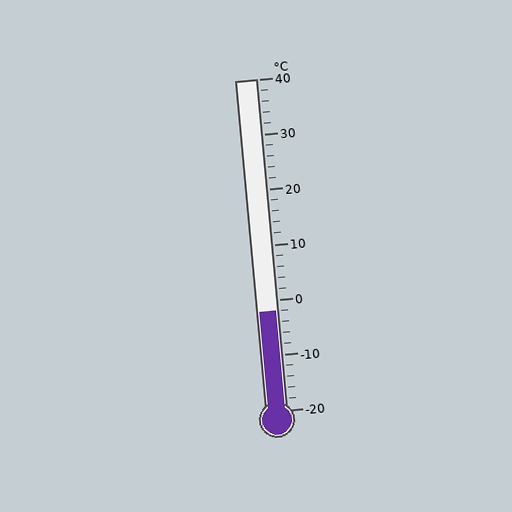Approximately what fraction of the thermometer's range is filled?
The thermometer is filled to approximately 30% of its range.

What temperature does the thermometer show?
The thermometer shows approximately -2°C.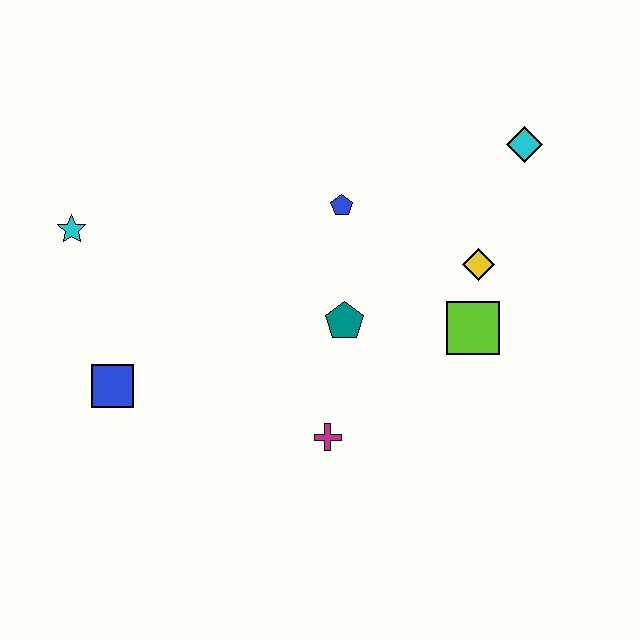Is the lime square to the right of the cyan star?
Yes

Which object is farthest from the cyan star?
The cyan diamond is farthest from the cyan star.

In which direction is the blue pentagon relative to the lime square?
The blue pentagon is to the left of the lime square.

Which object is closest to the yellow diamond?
The lime square is closest to the yellow diamond.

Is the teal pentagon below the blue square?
No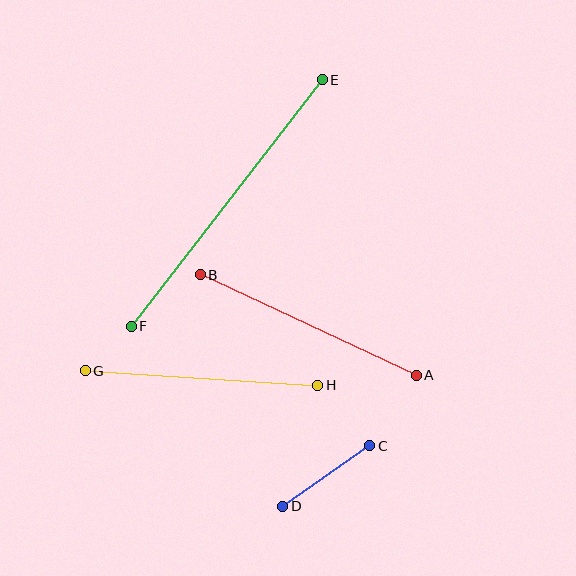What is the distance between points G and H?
The distance is approximately 233 pixels.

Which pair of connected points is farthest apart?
Points E and F are farthest apart.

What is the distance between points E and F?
The distance is approximately 312 pixels.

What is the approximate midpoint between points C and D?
The midpoint is at approximately (326, 476) pixels.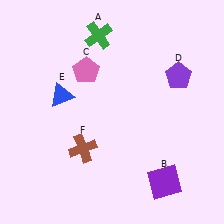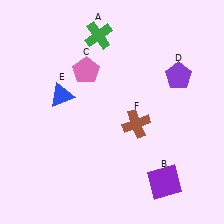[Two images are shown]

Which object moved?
The brown cross (F) moved right.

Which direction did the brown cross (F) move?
The brown cross (F) moved right.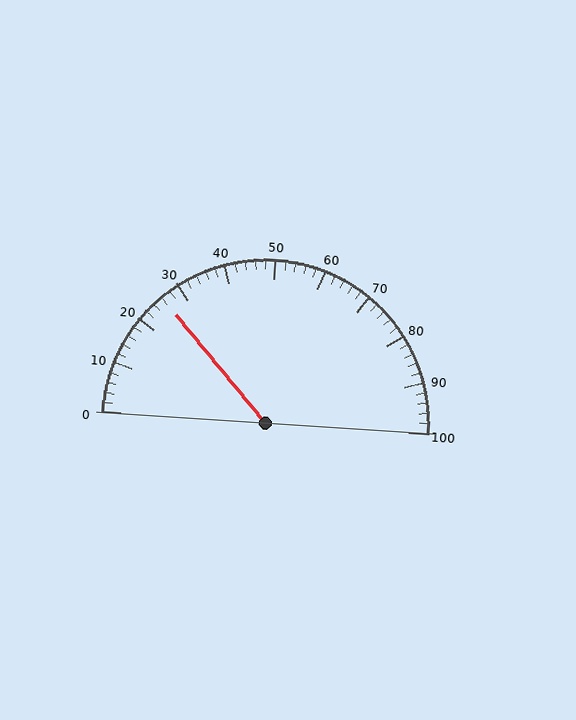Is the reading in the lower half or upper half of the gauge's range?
The reading is in the lower half of the range (0 to 100).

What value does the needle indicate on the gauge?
The needle indicates approximately 26.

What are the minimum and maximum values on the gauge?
The gauge ranges from 0 to 100.